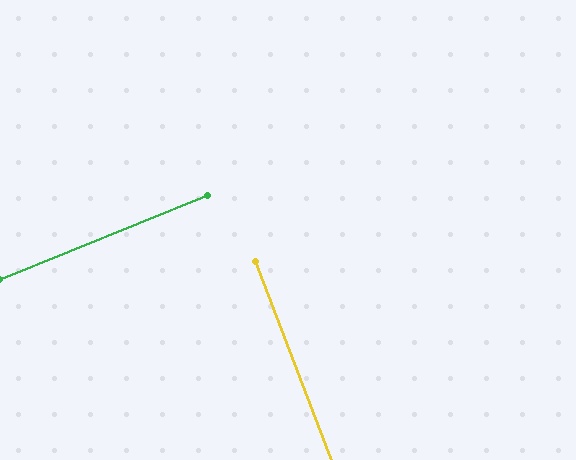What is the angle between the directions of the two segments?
Approximately 89 degrees.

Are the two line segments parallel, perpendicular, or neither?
Perpendicular — they meet at approximately 89°.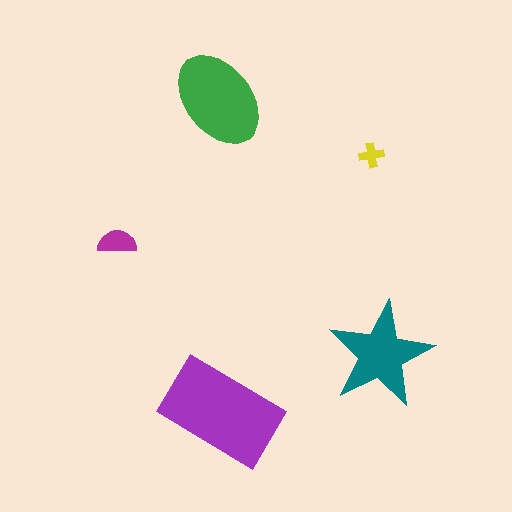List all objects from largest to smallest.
The purple rectangle, the green ellipse, the teal star, the magenta semicircle, the yellow cross.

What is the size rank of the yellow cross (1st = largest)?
5th.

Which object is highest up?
The green ellipse is topmost.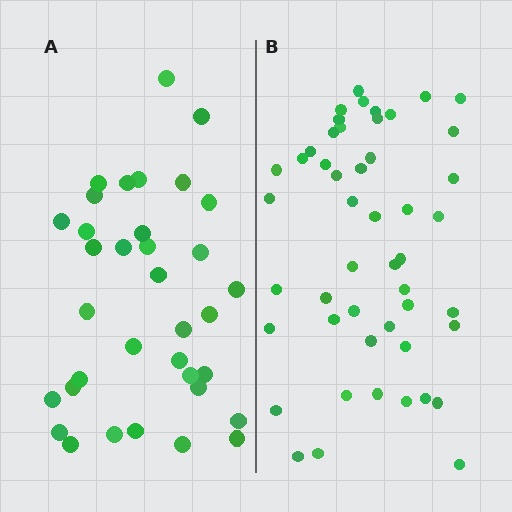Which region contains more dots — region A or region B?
Region B (the right region) has more dots.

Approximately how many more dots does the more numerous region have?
Region B has approximately 15 more dots than region A.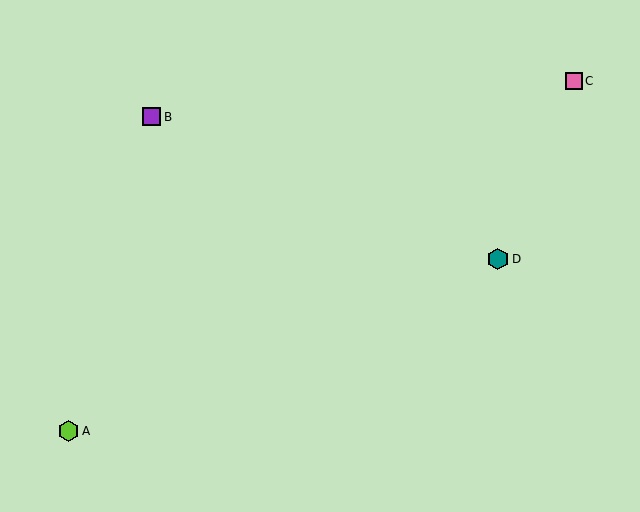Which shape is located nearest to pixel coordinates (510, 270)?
The teal hexagon (labeled D) at (498, 259) is nearest to that location.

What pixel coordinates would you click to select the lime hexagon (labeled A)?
Click at (68, 431) to select the lime hexagon A.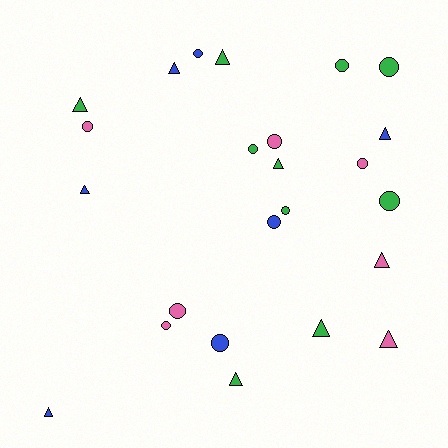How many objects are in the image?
There are 24 objects.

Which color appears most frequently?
Green, with 10 objects.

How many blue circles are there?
There are 3 blue circles.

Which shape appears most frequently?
Circle, with 13 objects.